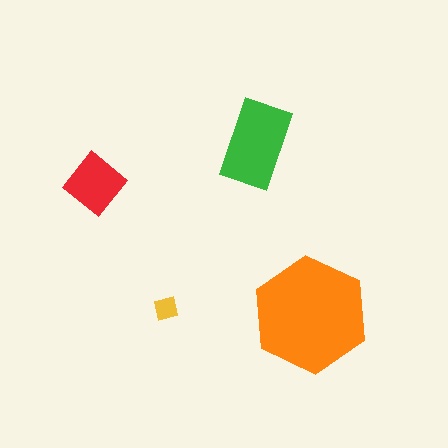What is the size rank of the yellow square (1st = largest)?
4th.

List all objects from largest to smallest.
The orange hexagon, the green rectangle, the red diamond, the yellow square.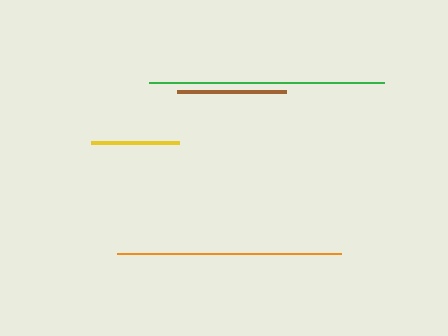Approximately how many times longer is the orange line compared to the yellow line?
The orange line is approximately 2.6 times the length of the yellow line.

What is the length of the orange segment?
The orange segment is approximately 223 pixels long.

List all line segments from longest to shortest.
From longest to shortest: green, orange, brown, yellow.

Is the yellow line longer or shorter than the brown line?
The brown line is longer than the yellow line.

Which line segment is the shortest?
The yellow line is the shortest at approximately 88 pixels.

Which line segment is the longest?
The green line is the longest at approximately 236 pixels.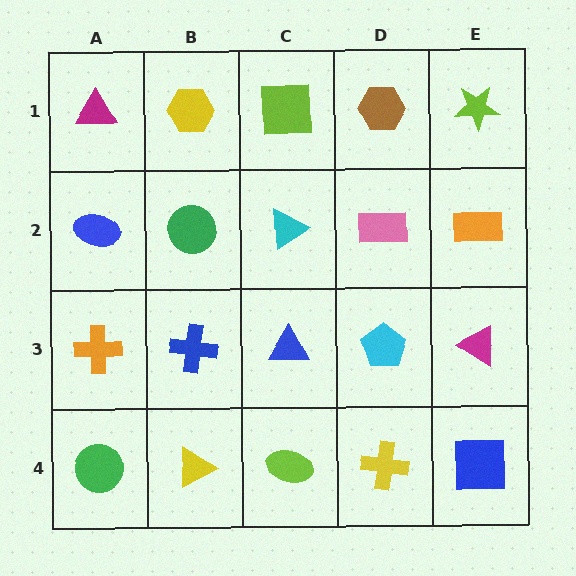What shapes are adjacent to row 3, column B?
A green circle (row 2, column B), a yellow triangle (row 4, column B), an orange cross (row 3, column A), a blue triangle (row 3, column C).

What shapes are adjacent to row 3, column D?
A pink rectangle (row 2, column D), a yellow cross (row 4, column D), a blue triangle (row 3, column C), a magenta triangle (row 3, column E).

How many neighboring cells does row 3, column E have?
3.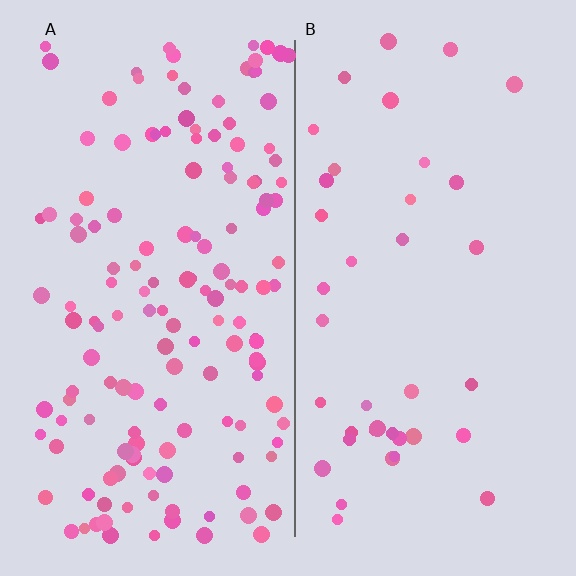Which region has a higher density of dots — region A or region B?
A (the left).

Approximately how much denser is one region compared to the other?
Approximately 3.8× — region A over region B.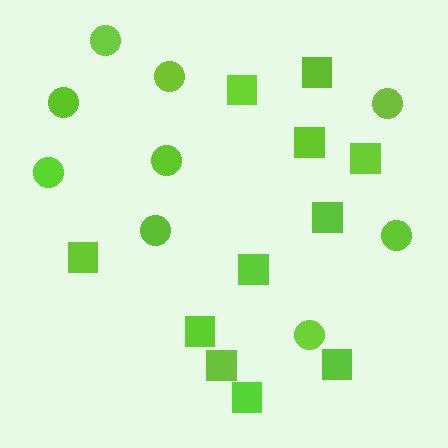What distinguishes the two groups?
There are 2 groups: one group of squares (11) and one group of circles (9).